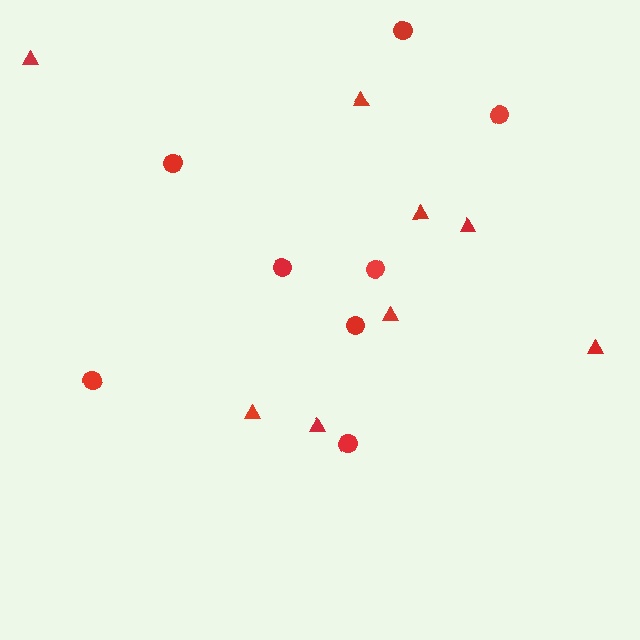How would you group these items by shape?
There are 2 groups: one group of triangles (8) and one group of circles (8).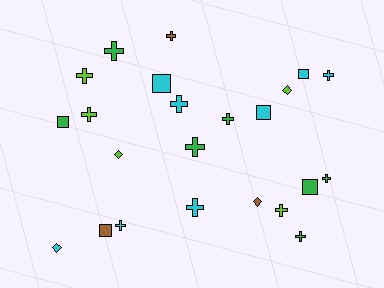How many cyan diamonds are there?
There is 1 cyan diamond.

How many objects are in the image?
There are 23 objects.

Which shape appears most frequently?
Cross, with 13 objects.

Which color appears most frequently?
Cyan, with 8 objects.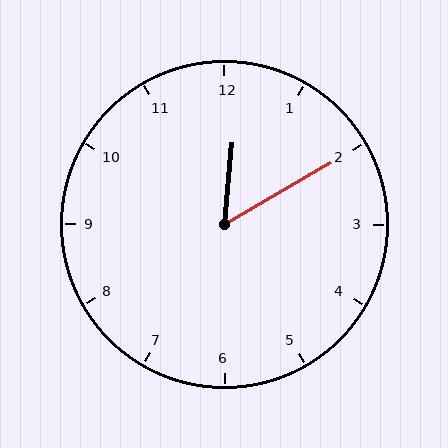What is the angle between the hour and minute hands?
Approximately 55 degrees.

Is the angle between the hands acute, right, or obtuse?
It is acute.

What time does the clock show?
12:10.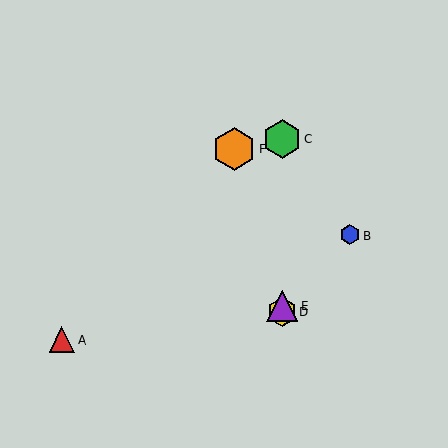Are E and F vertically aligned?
No, E is at x≈282 and F is at x≈235.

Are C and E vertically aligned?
Yes, both are at x≈282.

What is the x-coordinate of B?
Object B is at x≈350.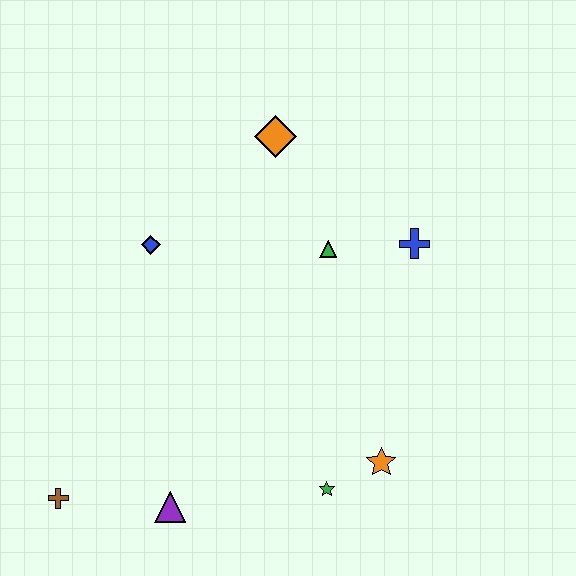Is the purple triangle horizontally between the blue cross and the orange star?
No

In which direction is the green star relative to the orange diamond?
The green star is below the orange diamond.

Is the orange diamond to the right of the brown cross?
Yes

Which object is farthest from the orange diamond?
The brown cross is farthest from the orange diamond.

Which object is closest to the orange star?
The green star is closest to the orange star.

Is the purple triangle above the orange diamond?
No